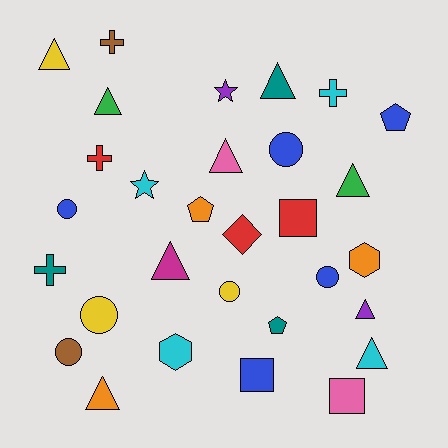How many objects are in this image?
There are 30 objects.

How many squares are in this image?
There are 3 squares.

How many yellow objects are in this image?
There are 3 yellow objects.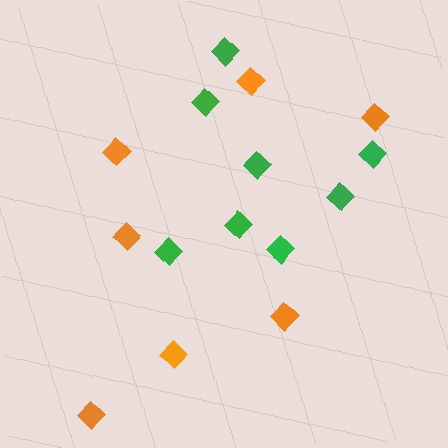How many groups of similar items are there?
There are 2 groups: one group of orange diamonds (7) and one group of green diamonds (8).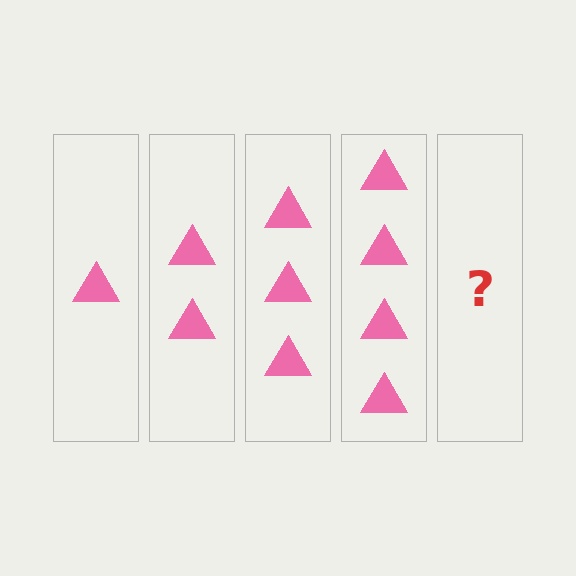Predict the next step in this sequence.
The next step is 5 triangles.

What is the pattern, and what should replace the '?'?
The pattern is that each step adds one more triangle. The '?' should be 5 triangles.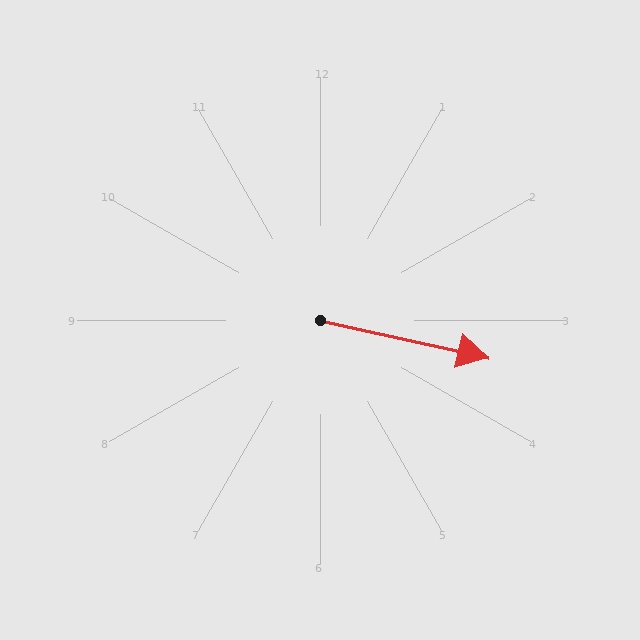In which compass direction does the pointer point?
East.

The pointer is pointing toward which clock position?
Roughly 3 o'clock.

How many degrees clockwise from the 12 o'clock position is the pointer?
Approximately 103 degrees.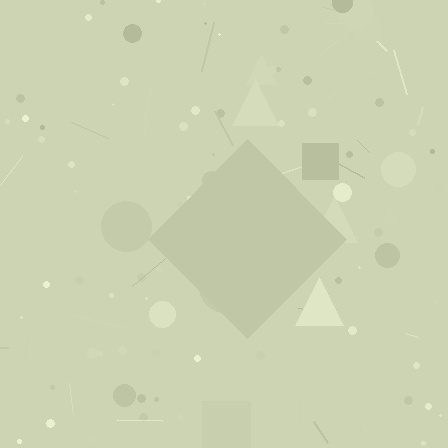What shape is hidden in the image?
A diamond is hidden in the image.